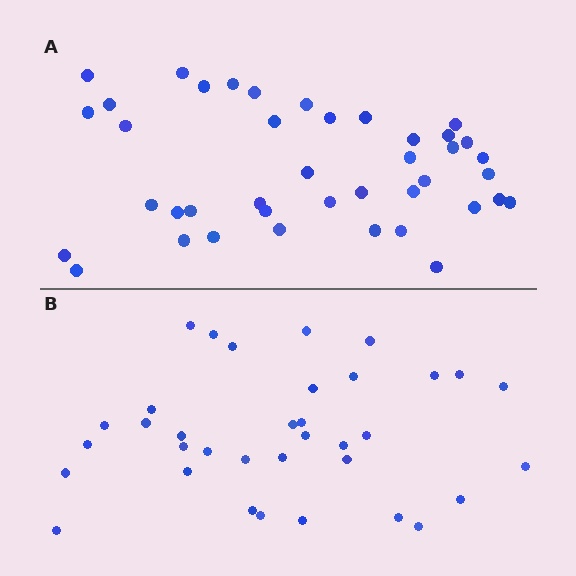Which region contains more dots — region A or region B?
Region A (the top region) has more dots.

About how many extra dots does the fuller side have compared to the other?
Region A has about 6 more dots than region B.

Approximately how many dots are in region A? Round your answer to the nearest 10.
About 40 dots. (The exact count is 41, which rounds to 40.)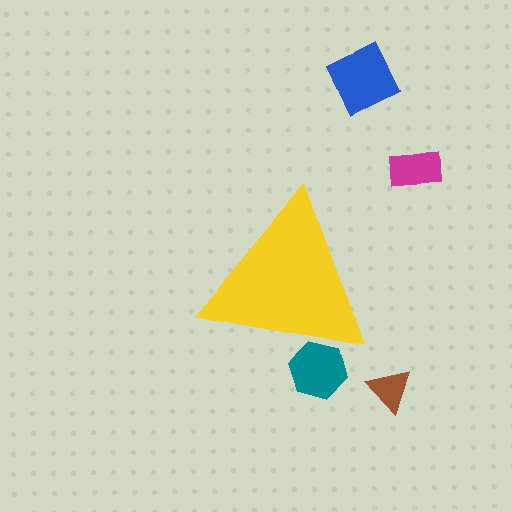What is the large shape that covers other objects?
A yellow triangle.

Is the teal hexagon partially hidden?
Yes, the teal hexagon is partially hidden behind the yellow triangle.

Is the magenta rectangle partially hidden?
No, the magenta rectangle is fully visible.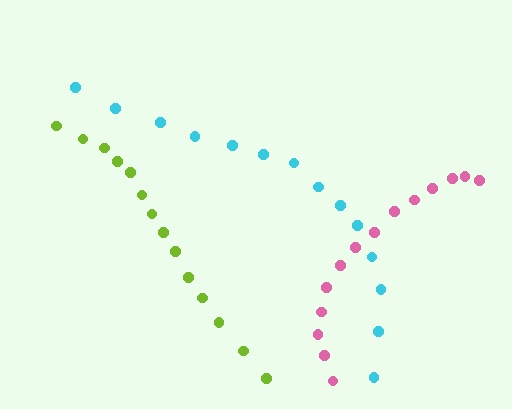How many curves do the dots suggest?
There are 3 distinct paths.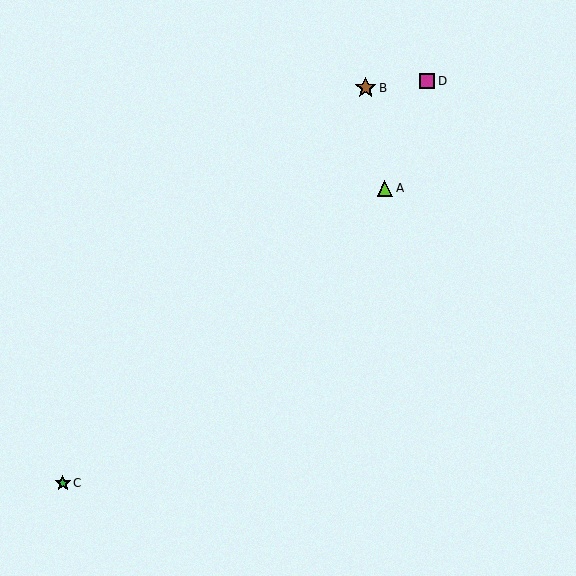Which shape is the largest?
The brown star (labeled B) is the largest.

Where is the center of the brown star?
The center of the brown star is at (366, 88).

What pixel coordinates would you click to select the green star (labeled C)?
Click at (63, 483) to select the green star C.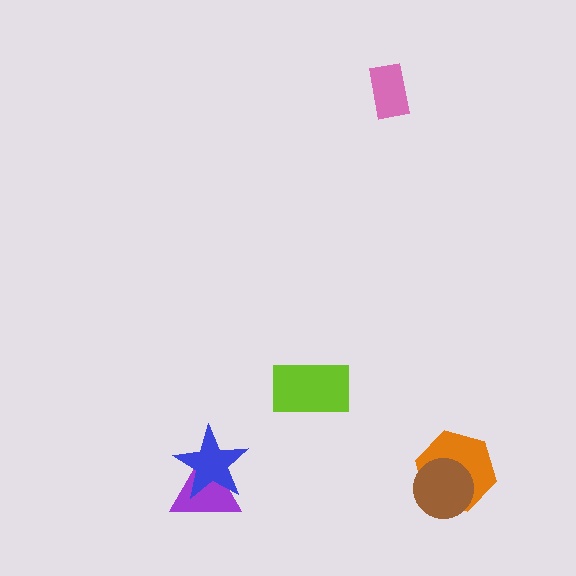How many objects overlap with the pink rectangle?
0 objects overlap with the pink rectangle.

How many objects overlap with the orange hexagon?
1 object overlaps with the orange hexagon.